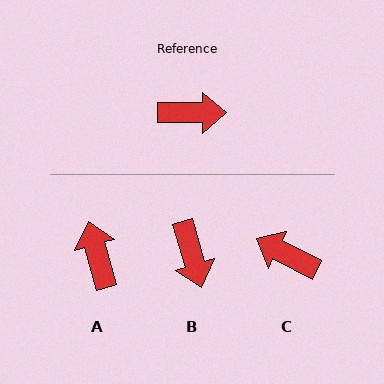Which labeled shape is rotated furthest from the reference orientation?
C, about 153 degrees away.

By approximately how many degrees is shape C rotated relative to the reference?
Approximately 153 degrees counter-clockwise.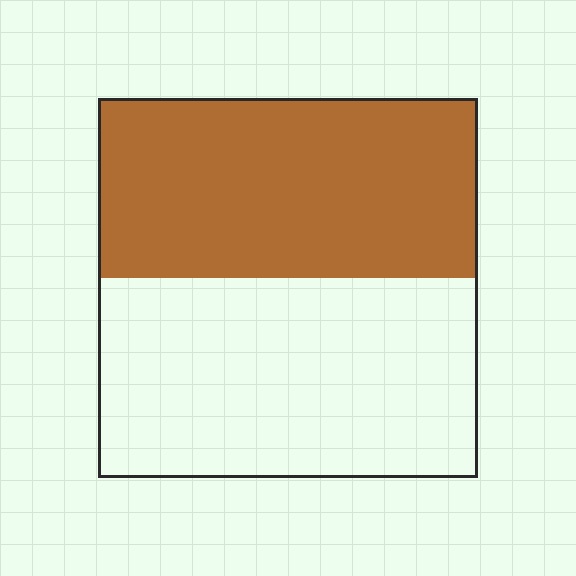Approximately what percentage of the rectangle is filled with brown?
Approximately 45%.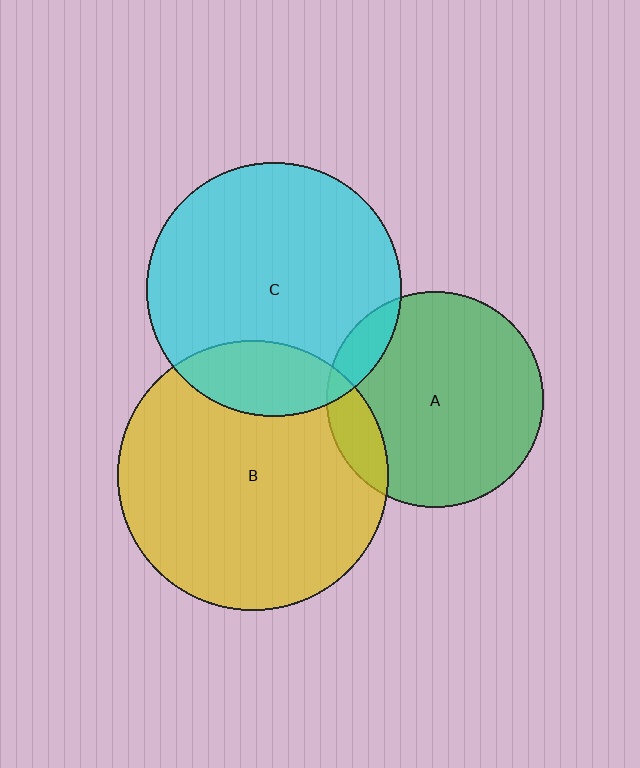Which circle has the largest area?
Circle B (yellow).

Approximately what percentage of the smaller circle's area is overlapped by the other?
Approximately 20%.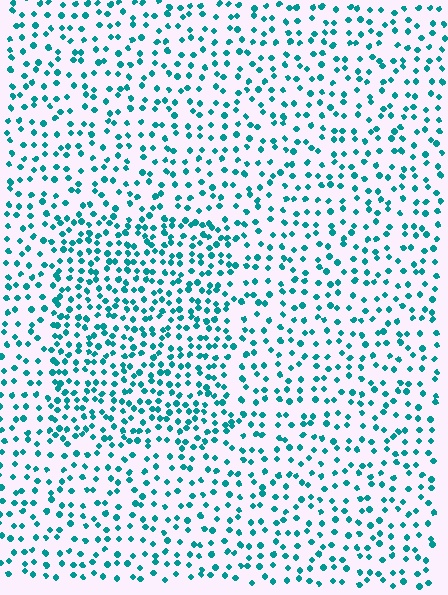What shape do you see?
I see a rectangle.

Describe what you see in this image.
The image contains small teal elements arranged at two different densities. A rectangle-shaped region is visible where the elements are more densely packed than the surrounding area.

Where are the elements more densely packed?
The elements are more densely packed inside the rectangle boundary.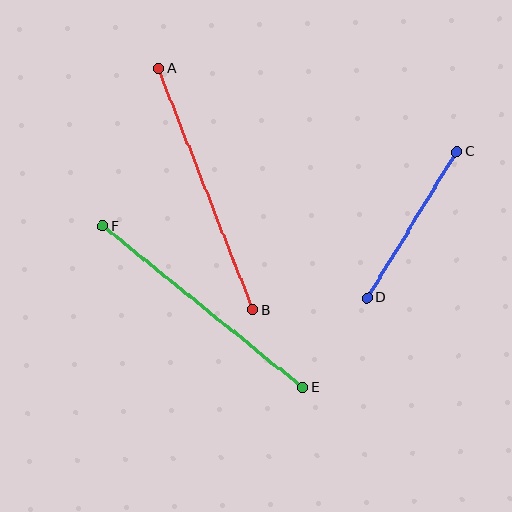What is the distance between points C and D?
The distance is approximately 171 pixels.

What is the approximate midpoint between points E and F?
The midpoint is at approximately (203, 307) pixels.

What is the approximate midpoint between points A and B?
The midpoint is at approximately (206, 189) pixels.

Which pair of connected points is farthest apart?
Points A and B are farthest apart.